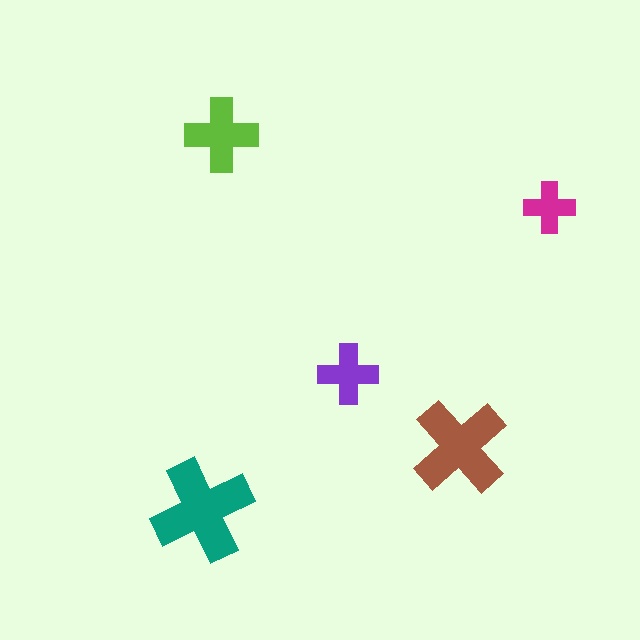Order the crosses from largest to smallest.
the teal one, the brown one, the lime one, the purple one, the magenta one.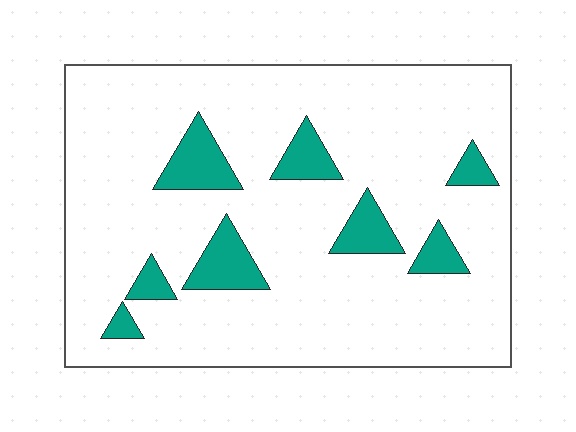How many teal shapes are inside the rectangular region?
8.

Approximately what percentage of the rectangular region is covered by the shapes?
Approximately 15%.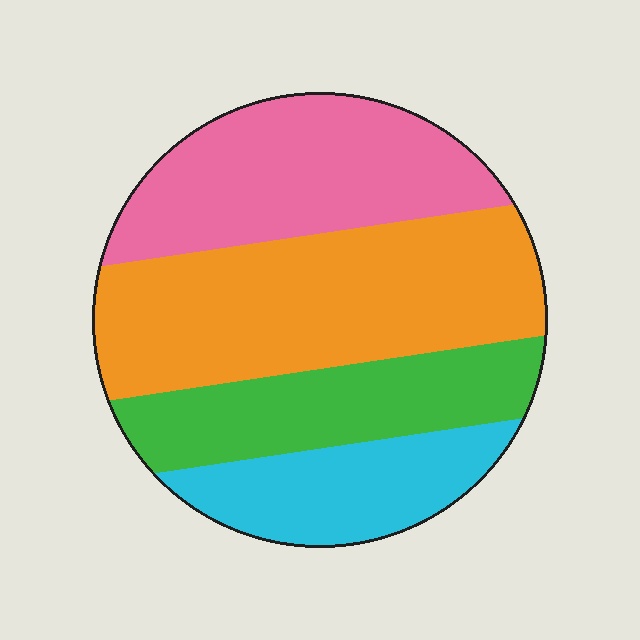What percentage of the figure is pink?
Pink takes up about one quarter (1/4) of the figure.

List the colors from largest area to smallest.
From largest to smallest: orange, pink, green, cyan.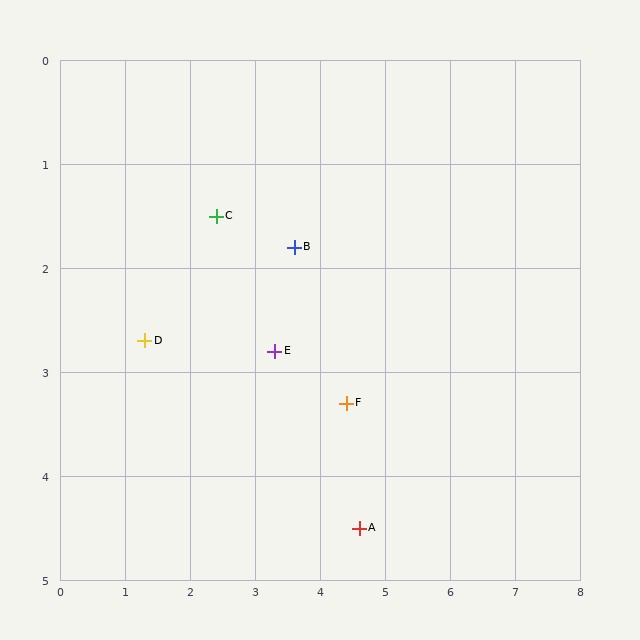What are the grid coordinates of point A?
Point A is at approximately (4.6, 4.5).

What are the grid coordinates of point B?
Point B is at approximately (3.6, 1.8).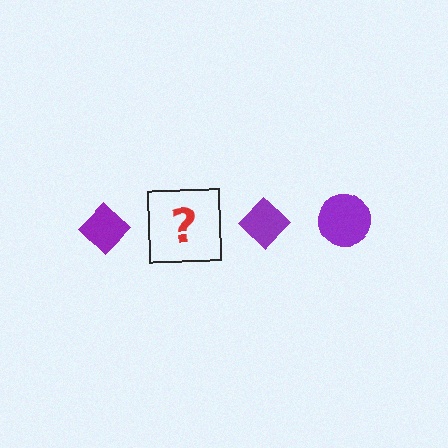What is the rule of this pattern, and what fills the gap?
The rule is that the pattern cycles through diamond, circle shapes in purple. The gap should be filled with a purple circle.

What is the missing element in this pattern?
The missing element is a purple circle.